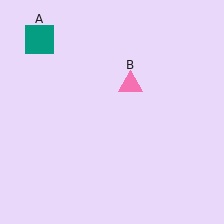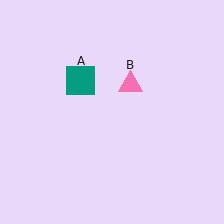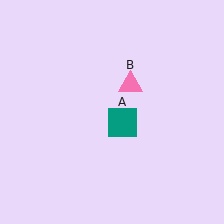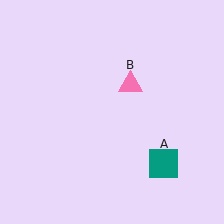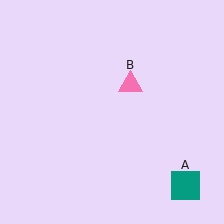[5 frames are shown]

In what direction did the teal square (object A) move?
The teal square (object A) moved down and to the right.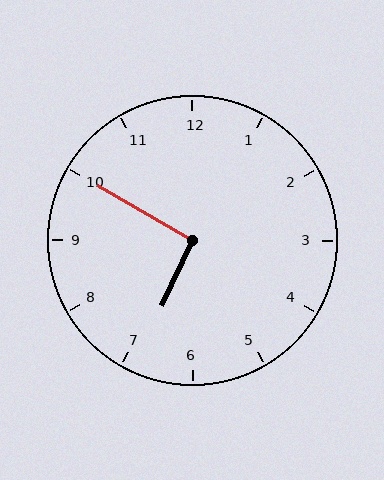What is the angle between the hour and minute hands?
Approximately 95 degrees.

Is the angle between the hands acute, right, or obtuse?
It is right.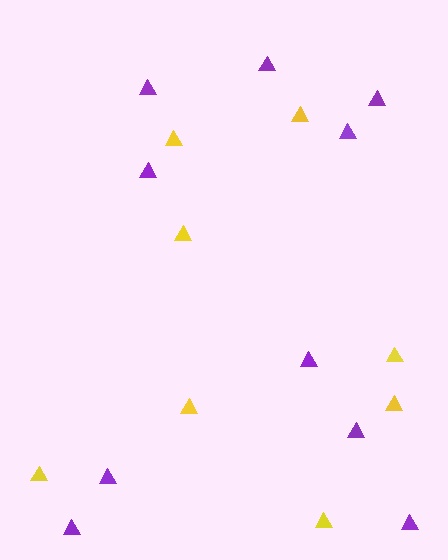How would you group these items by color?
There are 2 groups: one group of yellow triangles (8) and one group of purple triangles (10).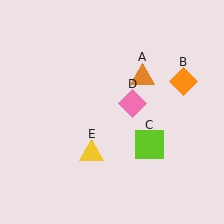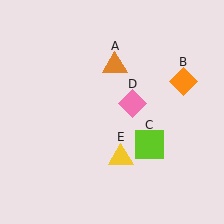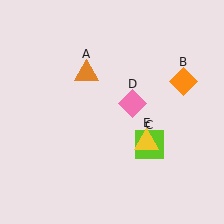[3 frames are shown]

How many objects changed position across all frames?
2 objects changed position: orange triangle (object A), yellow triangle (object E).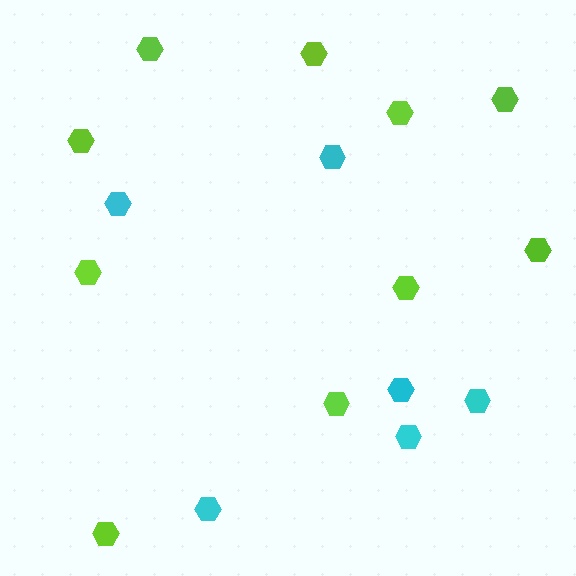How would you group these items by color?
There are 2 groups: one group of cyan hexagons (6) and one group of lime hexagons (10).